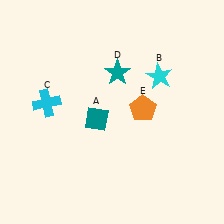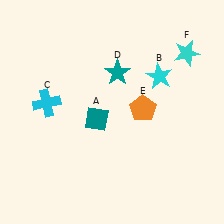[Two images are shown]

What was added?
A cyan star (F) was added in Image 2.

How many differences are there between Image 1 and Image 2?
There is 1 difference between the two images.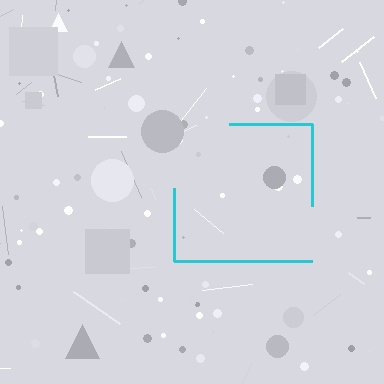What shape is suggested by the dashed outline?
The dashed outline suggests a square.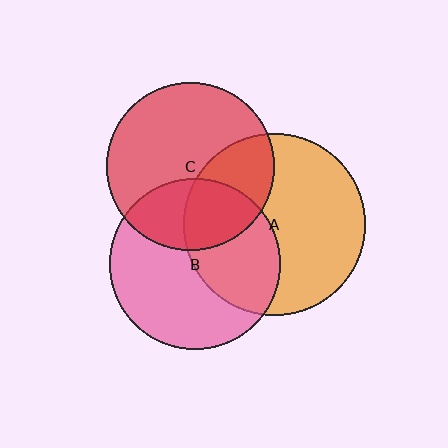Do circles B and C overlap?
Yes.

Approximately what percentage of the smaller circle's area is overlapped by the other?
Approximately 30%.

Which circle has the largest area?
Circle A (orange).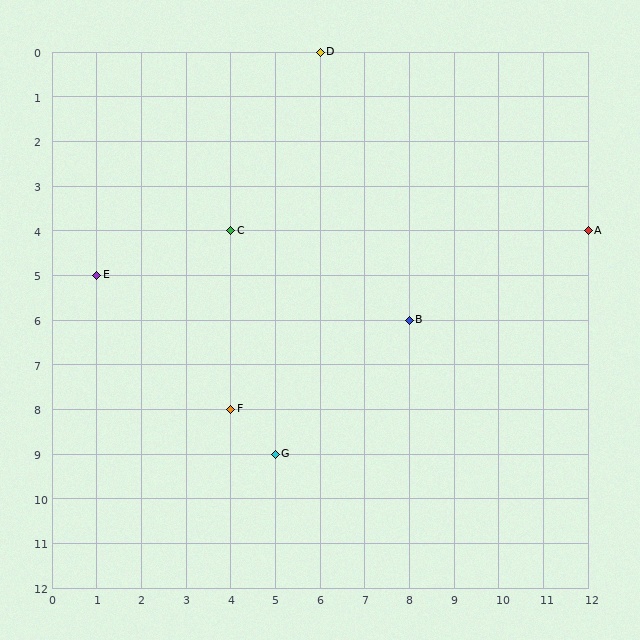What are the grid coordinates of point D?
Point D is at grid coordinates (6, 0).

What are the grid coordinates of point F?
Point F is at grid coordinates (4, 8).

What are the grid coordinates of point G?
Point G is at grid coordinates (5, 9).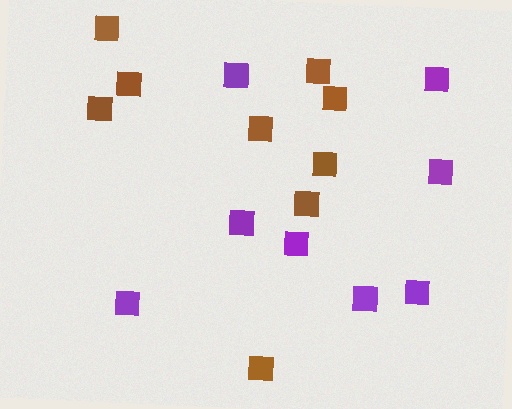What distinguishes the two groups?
There are 2 groups: one group of brown squares (9) and one group of purple squares (8).